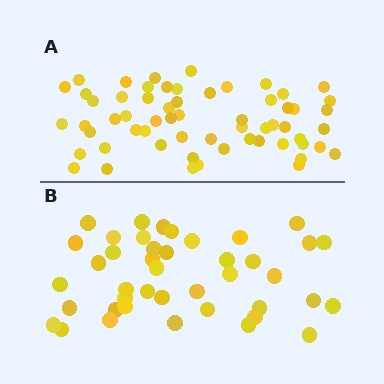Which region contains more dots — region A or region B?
Region A (the top region) has more dots.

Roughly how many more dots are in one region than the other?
Region A has approximately 20 more dots than region B.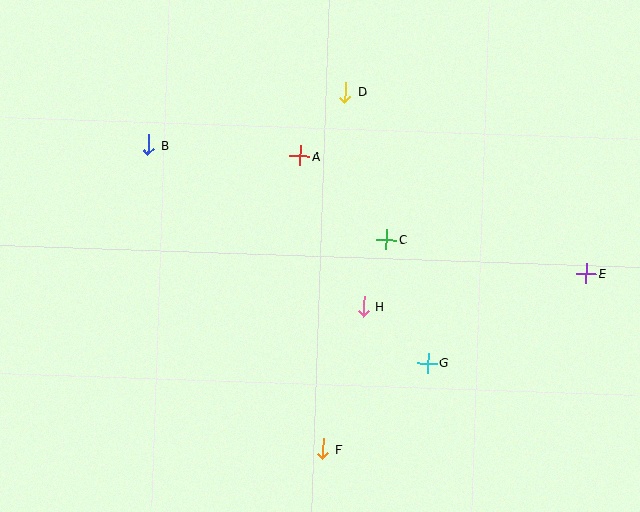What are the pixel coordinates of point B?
Point B is at (148, 145).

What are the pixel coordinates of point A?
Point A is at (300, 156).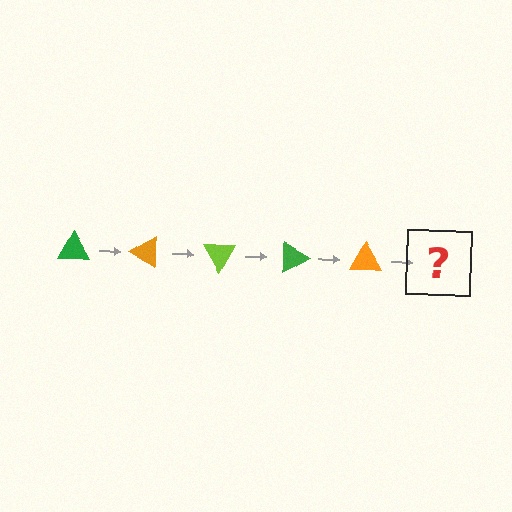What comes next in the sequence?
The next element should be a lime triangle, rotated 150 degrees from the start.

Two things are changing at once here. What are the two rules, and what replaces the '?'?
The two rules are that it rotates 30 degrees each step and the color cycles through green, orange, and lime. The '?' should be a lime triangle, rotated 150 degrees from the start.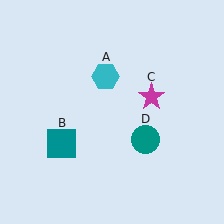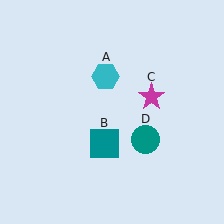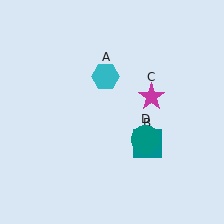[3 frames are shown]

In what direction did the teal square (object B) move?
The teal square (object B) moved right.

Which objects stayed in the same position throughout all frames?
Cyan hexagon (object A) and magenta star (object C) and teal circle (object D) remained stationary.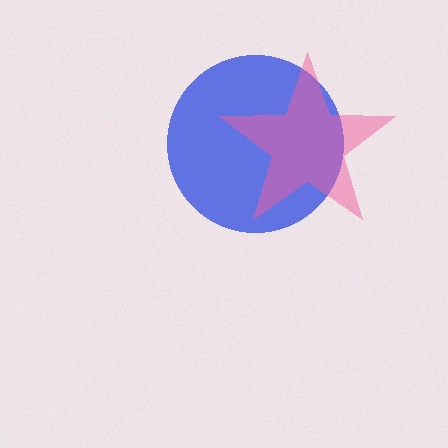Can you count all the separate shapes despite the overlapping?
Yes, there are 2 separate shapes.